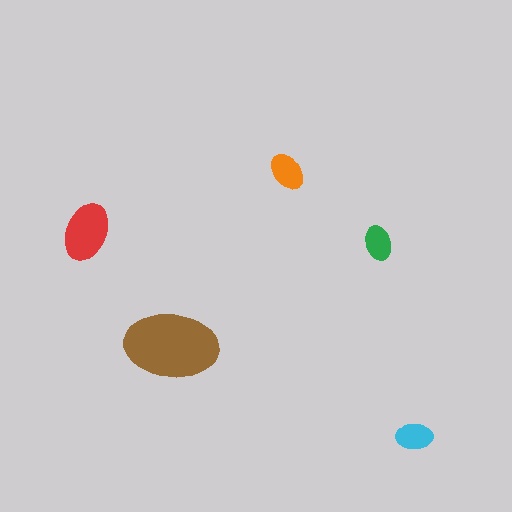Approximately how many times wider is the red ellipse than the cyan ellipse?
About 1.5 times wider.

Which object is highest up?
The orange ellipse is topmost.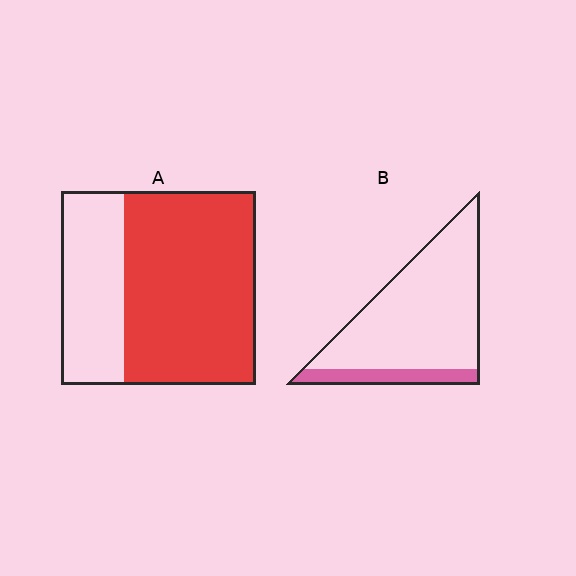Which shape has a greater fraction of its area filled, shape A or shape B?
Shape A.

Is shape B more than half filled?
No.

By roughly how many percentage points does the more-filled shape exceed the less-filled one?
By roughly 50 percentage points (A over B).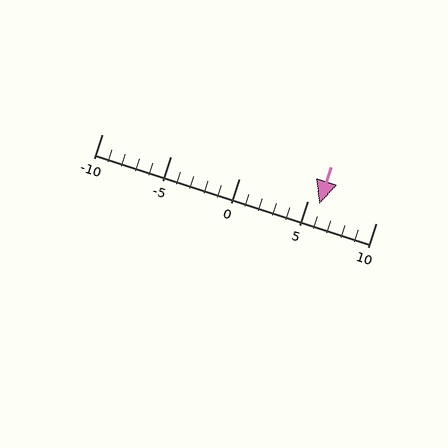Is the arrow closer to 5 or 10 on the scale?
The arrow is closer to 5.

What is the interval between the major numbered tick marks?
The major tick marks are spaced 5 units apart.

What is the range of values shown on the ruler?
The ruler shows values from -10 to 10.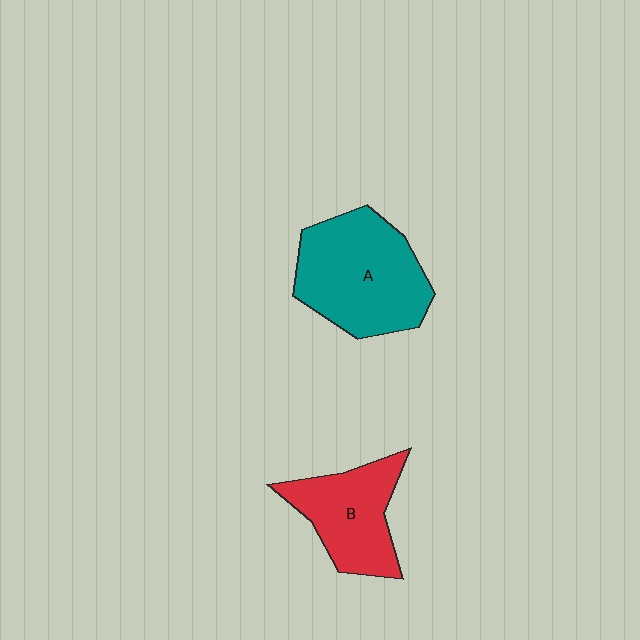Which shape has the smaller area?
Shape B (red).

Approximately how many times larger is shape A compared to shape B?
Approximately 1.4 times.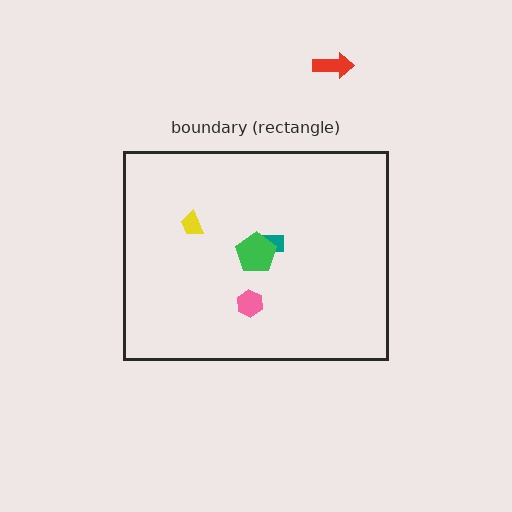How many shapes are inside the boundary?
4 inside, 1 outside.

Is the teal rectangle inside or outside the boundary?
Inside.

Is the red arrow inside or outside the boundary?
Outside.